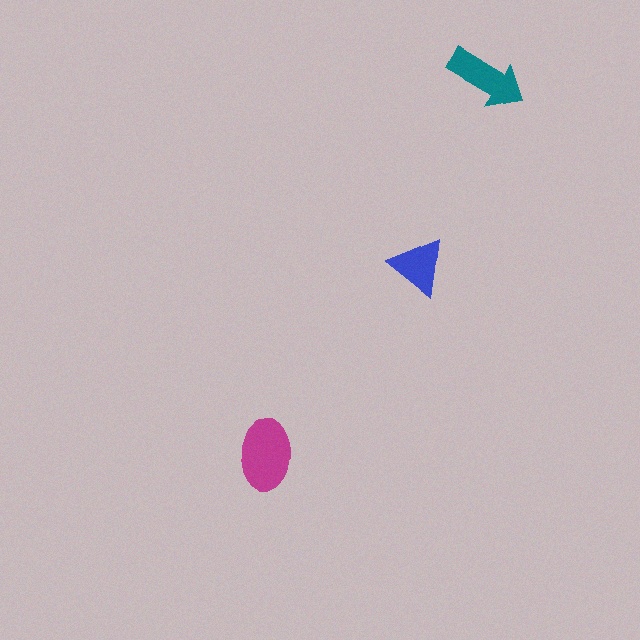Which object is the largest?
The magenta ellipse.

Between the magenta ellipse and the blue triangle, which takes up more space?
The magenta ellipse.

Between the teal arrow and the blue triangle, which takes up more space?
The teal arrow.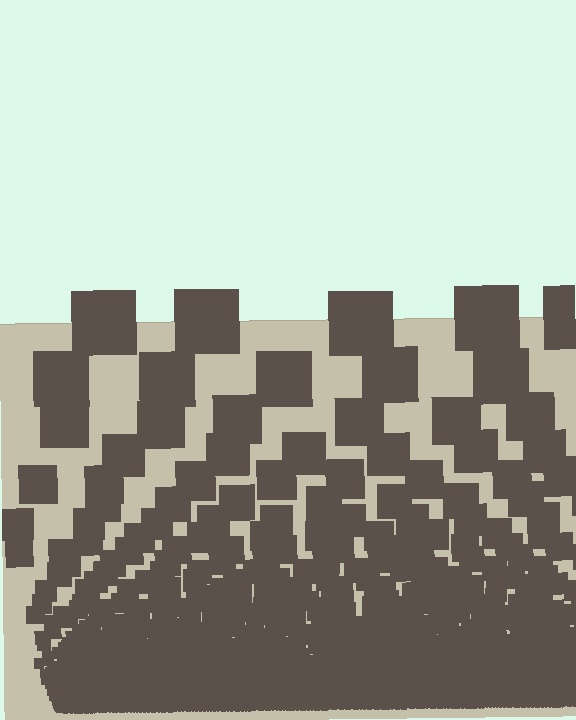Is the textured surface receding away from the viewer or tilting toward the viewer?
The surface appears to tilt toward the viewer. Texture elements get larger and sparser toward the top.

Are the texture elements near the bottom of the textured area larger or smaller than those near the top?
Smaller. The gradient is inverted — elements near the bottom are smaller and denser.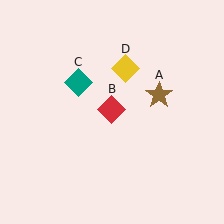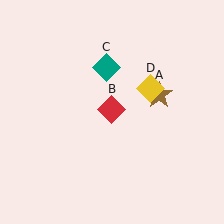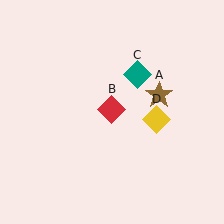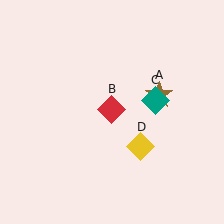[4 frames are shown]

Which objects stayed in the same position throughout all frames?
Brown star (object A) and red diamond (object B) remained stationary.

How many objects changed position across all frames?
2 objects changed position: teal diamond (object C), yellow diamond (object D).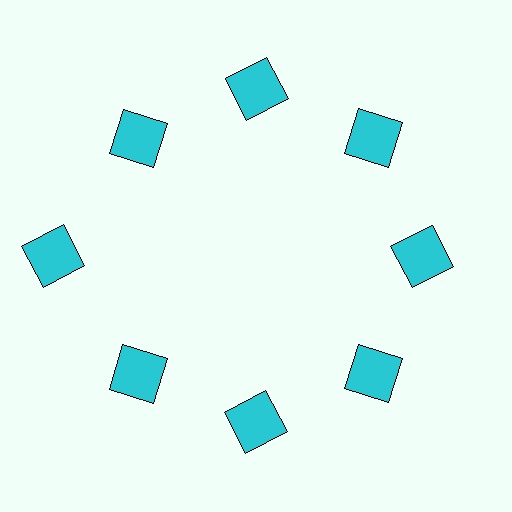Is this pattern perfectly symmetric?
No. The 8 cyan squares are arranged in a ring, but one element near the 9 o'clock position is pushed outward from the center, breaking the 8-fold rotational symmetry.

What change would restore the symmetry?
The symmetry would be restored by moving it inward, back onto the ring so that all 8 squares sit at equal angles and equal distance from the center.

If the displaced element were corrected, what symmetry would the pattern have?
It would have 8-fold rotational symmetry — the pattern would map onto itself every 45 degrees.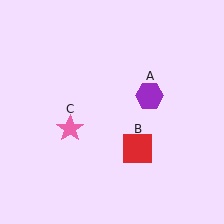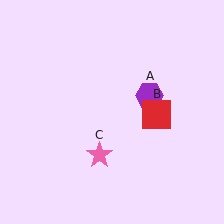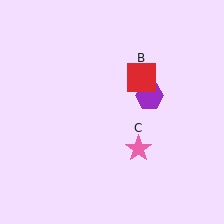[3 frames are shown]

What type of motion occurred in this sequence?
The red square (object B), pink star (object C) rotated counterclockwise around the center of the scene.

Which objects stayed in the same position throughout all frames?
Purple hexagon (object A) remained stationary.